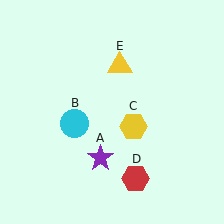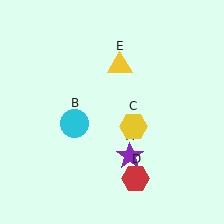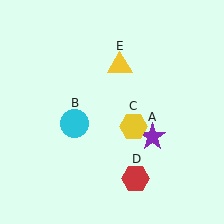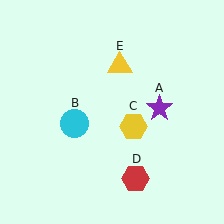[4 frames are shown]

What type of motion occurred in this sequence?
The purple star (object A) rotated counterclockwise around the center of the scene.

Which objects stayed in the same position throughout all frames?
Cyan circle (object B) and yellow hexagon (object C) and red hexagon (object D) and yellow triangle (object E) remained stationary.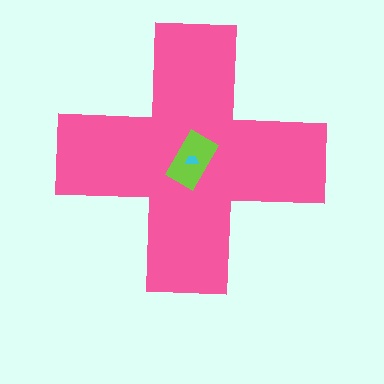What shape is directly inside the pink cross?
The lime rectangle.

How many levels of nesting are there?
3.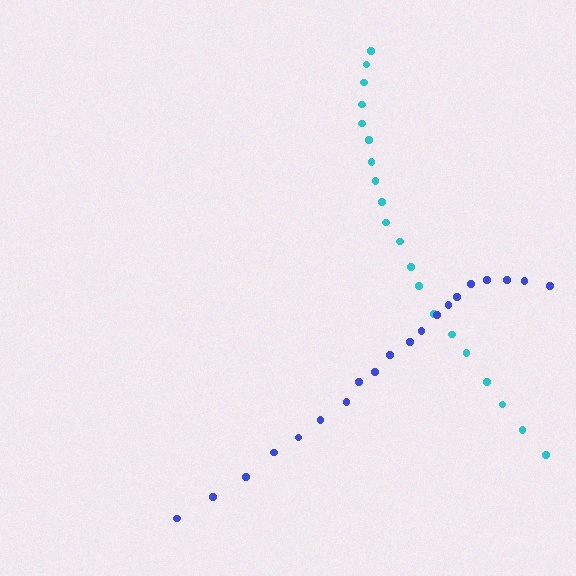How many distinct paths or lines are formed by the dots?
There are 2 distinct paths.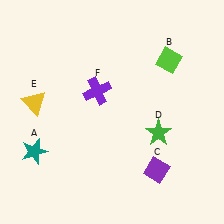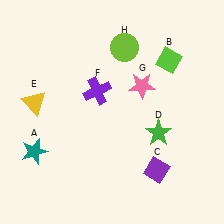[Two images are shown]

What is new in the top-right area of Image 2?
A lime circle (H) was added in the top-right area of Image 2.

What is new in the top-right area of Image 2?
A pink star (G) was added in the top-right area of Image 2.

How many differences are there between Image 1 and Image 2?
There are 2 differences between the two images.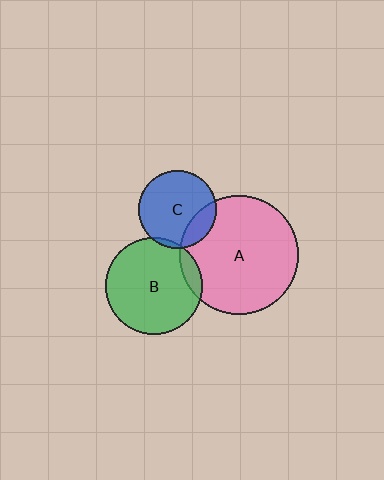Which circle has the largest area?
Circle A (pink).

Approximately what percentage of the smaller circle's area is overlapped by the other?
Approximately 20%.